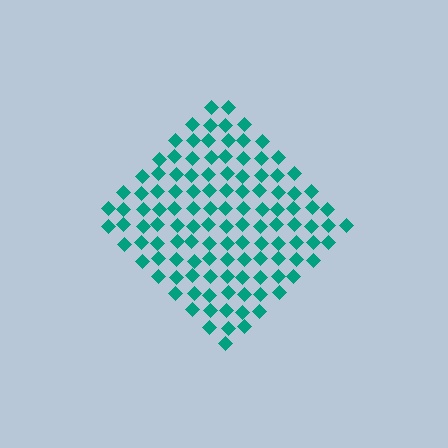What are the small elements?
The small elements are diamonds.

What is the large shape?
The large shape is a diamond.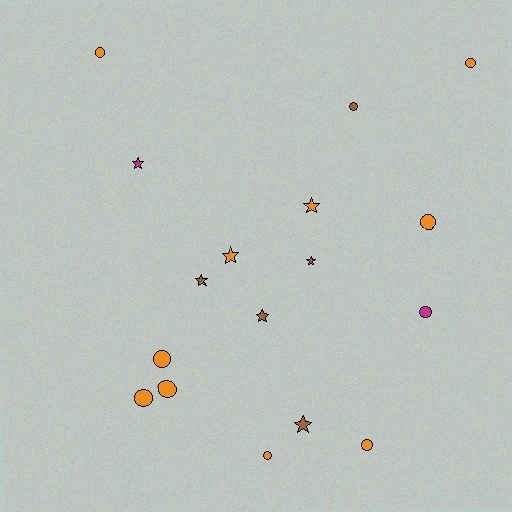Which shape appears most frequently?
Circle, with 10 objects.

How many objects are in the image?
There are 17 objects.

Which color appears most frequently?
Orange, with 10 objects.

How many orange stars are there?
There are 2 orange stars.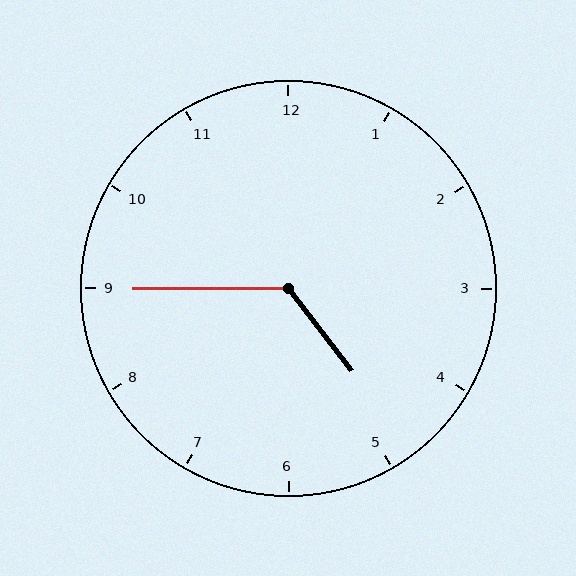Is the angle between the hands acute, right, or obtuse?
It is obtuse.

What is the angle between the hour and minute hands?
Approximately 128 degrees.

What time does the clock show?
4:45.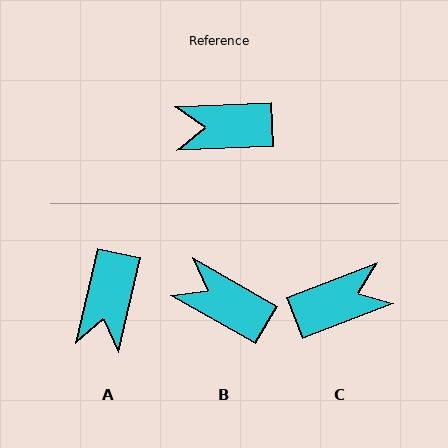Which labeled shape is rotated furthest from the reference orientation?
C, about 162 degrees away.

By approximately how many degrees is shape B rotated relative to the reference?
Approximately 33 degrees clockwise.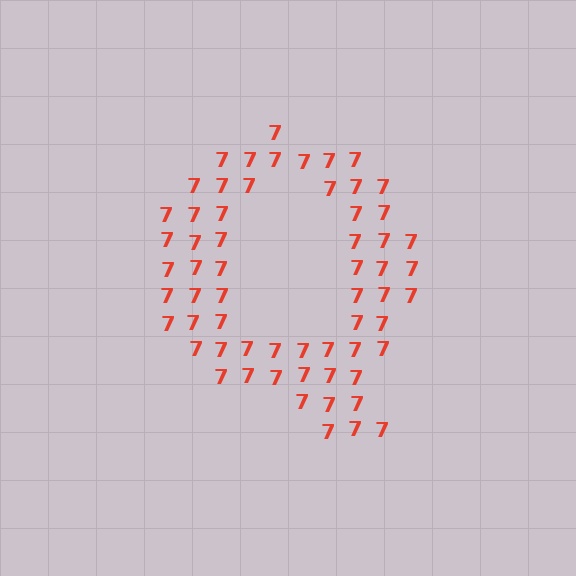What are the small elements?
The small elements are digit 7's.